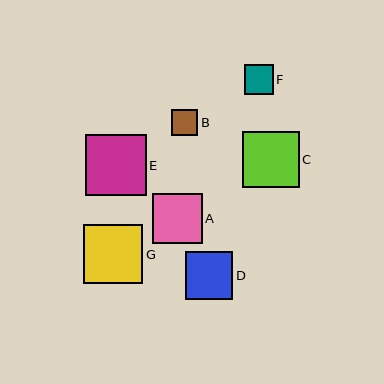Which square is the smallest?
Square B is the smallest with a size of approximately 27 pixels.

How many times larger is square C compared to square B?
Square C is approximately 2.1 times the size of square B.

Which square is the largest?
Square E is the largest with a size of approximately 61 pixels.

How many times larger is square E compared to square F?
Square E is approximately 2.1 times the size of square F.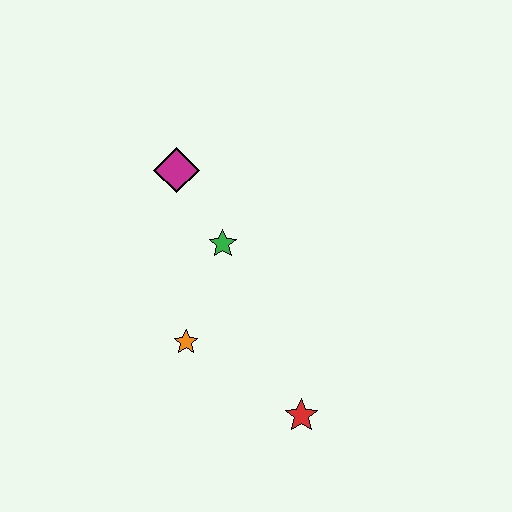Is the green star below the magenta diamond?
Yes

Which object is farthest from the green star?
The red star is farthest from the green star.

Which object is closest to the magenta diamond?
The green star is closest to the magenta diamond.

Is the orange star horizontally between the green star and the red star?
No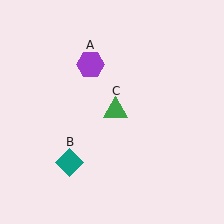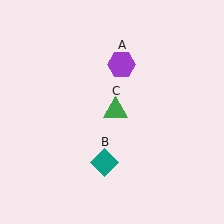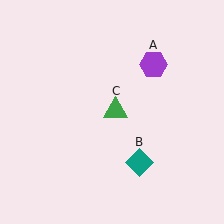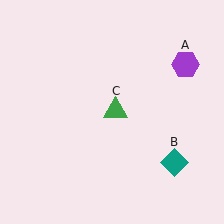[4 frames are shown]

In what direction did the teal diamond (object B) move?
The teal diamond (object B) moved right.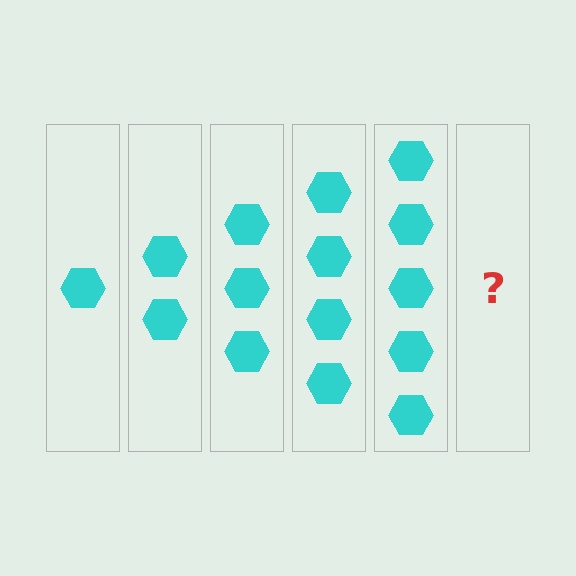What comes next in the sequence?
The next element should be 6 hexagons.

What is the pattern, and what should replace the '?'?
The pattern is that each step adds one more hexagon. The '?' should be 6 hexagons.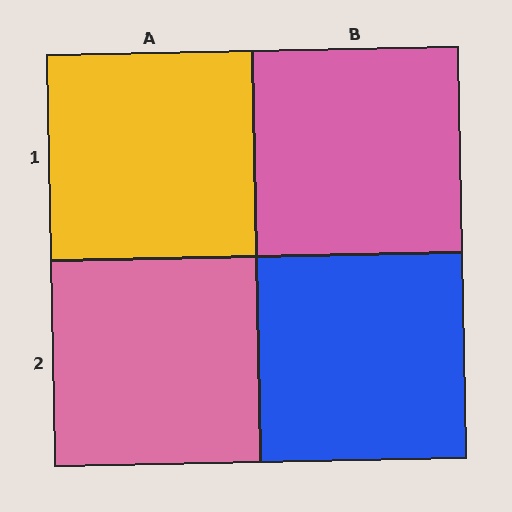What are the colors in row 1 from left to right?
Yellow, pink.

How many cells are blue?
1 cell is blue.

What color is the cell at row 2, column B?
Blue.